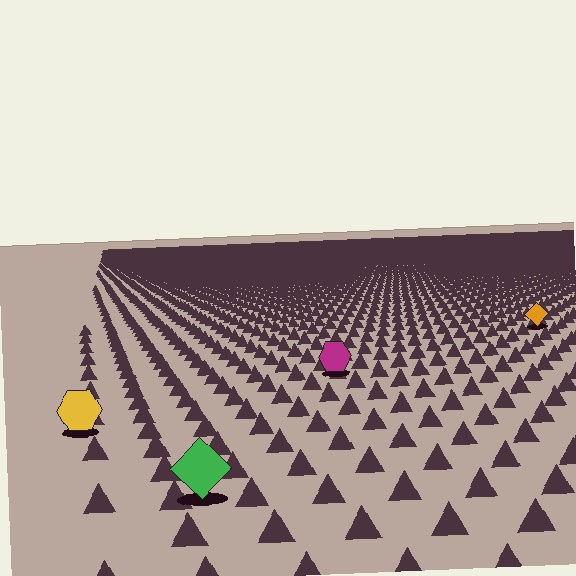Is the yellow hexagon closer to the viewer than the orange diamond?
Yes. The yellow hexagon is closer — you can tell from the texture gradient: the ground texture is coarser near it.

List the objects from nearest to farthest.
From nearest to farthest: the green diamond, the yellow hexagon, the magenta hexagon, the orange diamond.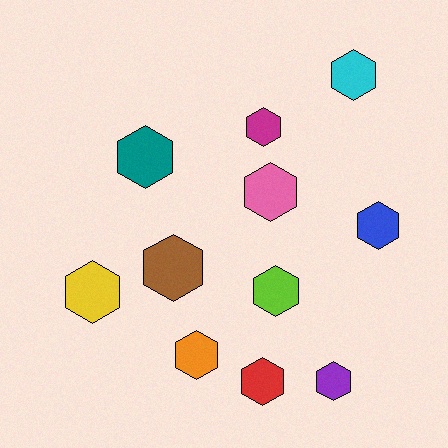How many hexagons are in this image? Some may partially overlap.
There are 11 hexagons.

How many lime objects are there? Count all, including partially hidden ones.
There is 1 lime object.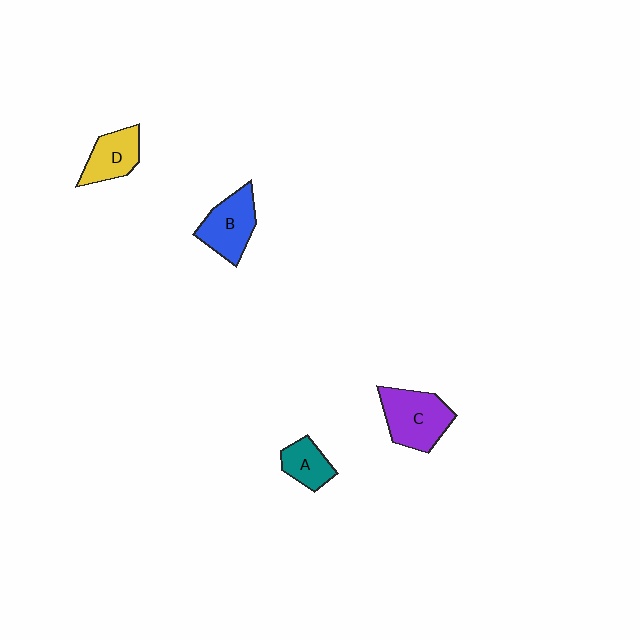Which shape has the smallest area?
Shape A (teal).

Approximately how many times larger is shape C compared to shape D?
Approximately 1.4 times.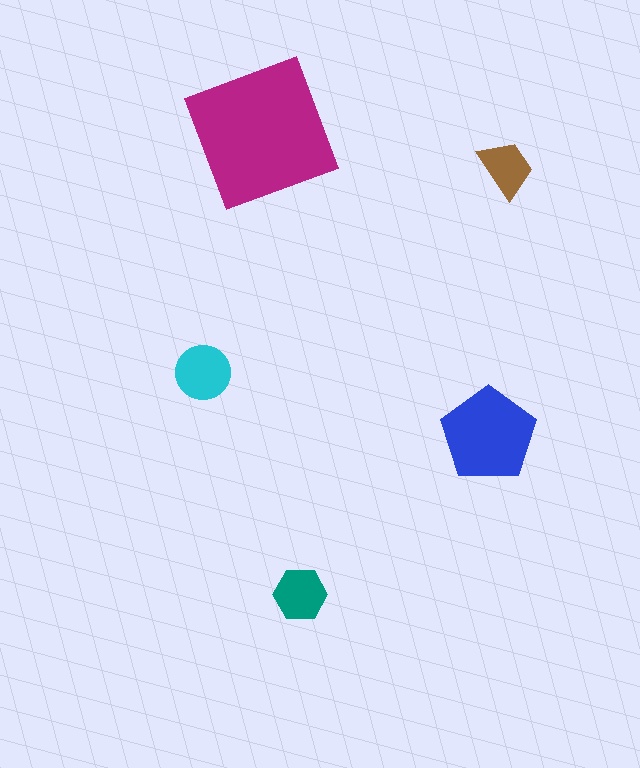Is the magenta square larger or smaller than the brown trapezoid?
Larger.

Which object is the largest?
The magenta square.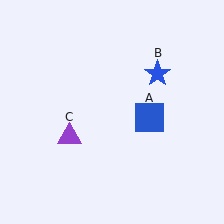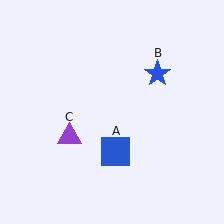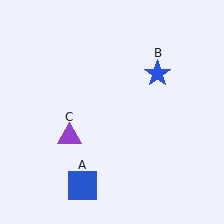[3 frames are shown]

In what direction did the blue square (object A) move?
The blue square (object A) moved down and to the left.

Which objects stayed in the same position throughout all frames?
Blue star (object B) and purple triangle (object C) remained stationary.